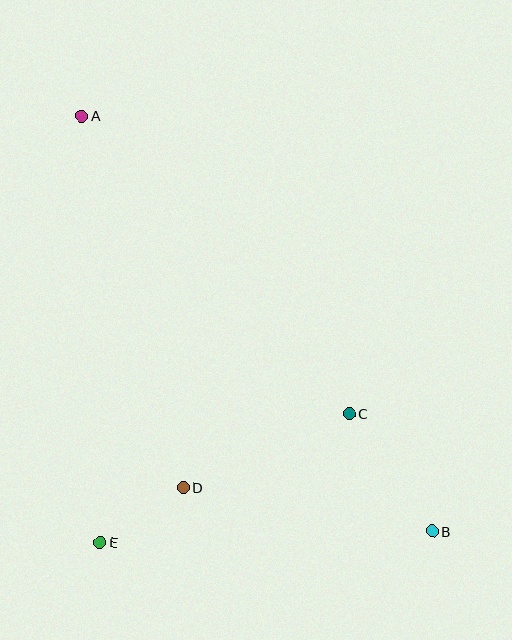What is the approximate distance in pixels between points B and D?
The distance between B and D is approximately 253 pixels.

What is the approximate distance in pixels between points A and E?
The distance between A and E is approximately 427 pixels.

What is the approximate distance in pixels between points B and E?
The distance between B and E is approximately 332 pixels.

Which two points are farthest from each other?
Points A and B are farthest from each other.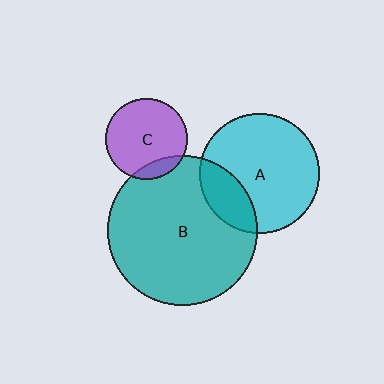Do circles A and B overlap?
Yes.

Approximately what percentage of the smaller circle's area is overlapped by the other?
Approximately 20%.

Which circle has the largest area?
Circle B (teal).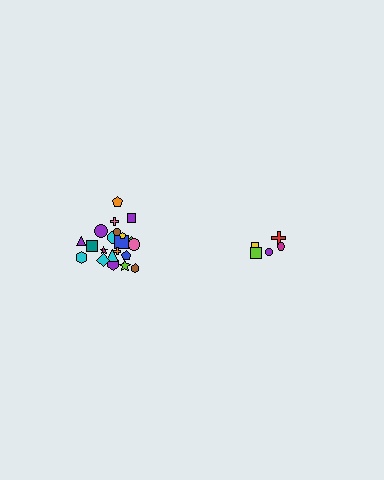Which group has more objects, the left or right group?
The left group.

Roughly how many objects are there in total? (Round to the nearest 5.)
Roughly 25 objects in total.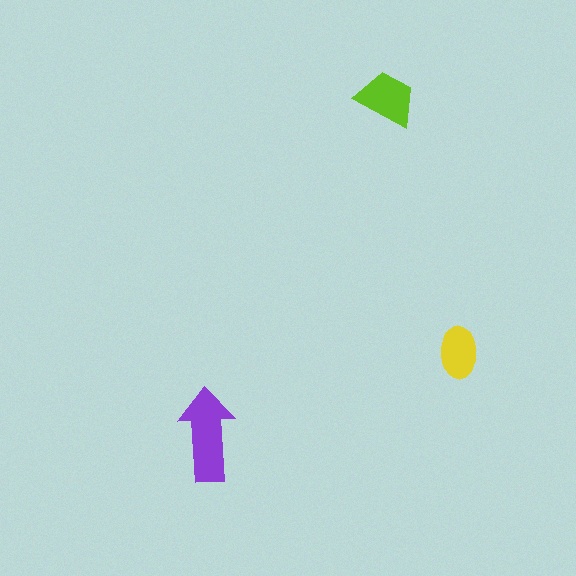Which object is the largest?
The purple arrow.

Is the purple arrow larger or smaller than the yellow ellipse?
Larger.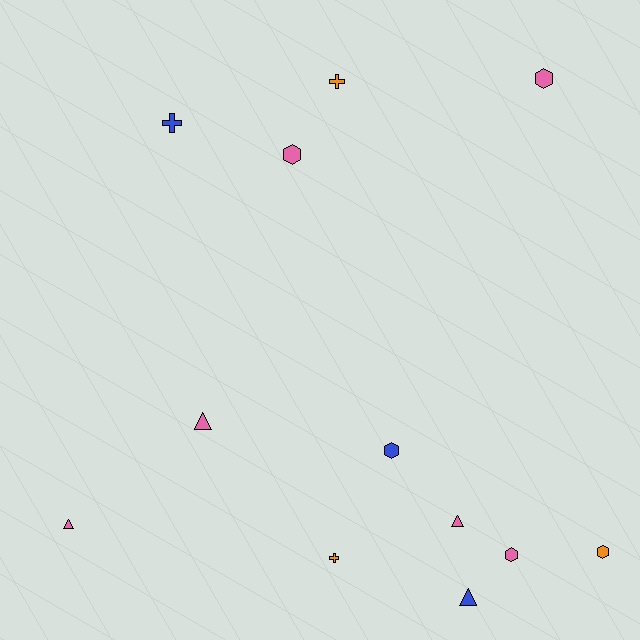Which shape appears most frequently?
Hexagon, with 5 objects.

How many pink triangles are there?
There are 3 pink triangles.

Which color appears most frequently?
Pink, with 6 objects.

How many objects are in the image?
There are 12 objects.